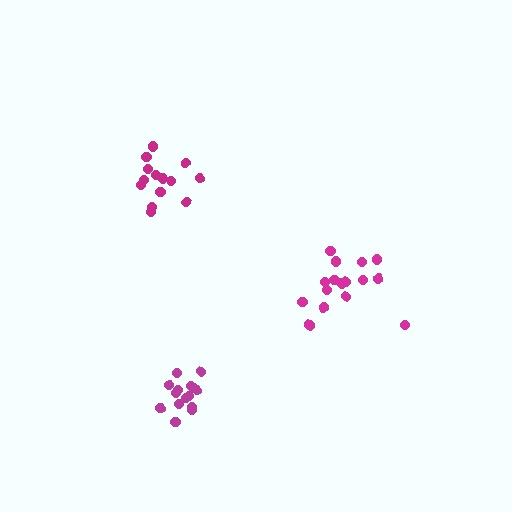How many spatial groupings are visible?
There are 3 spatial groupings.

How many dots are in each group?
Group 1: 14 dots, Group 2: 16 dots, Group 3: 15 dots (45 total).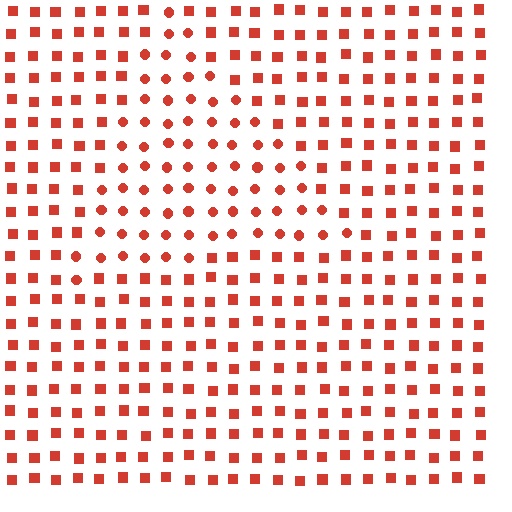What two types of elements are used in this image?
The image uses circles inside the triangle region and squares outside it.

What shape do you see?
I see a triangle.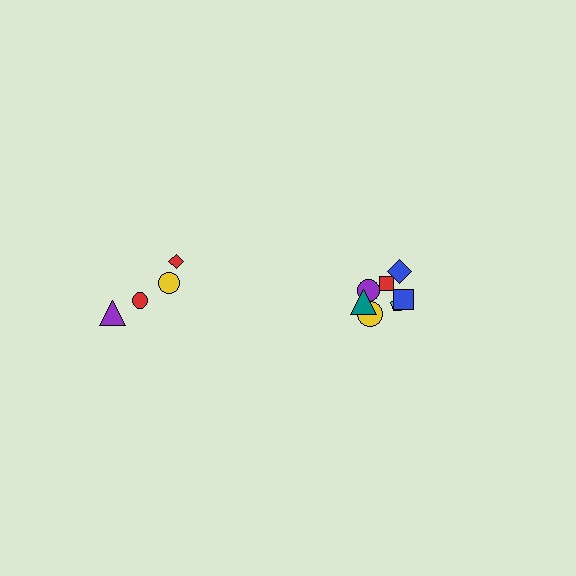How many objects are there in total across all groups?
There are 11 objects.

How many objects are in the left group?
There are 4 objects.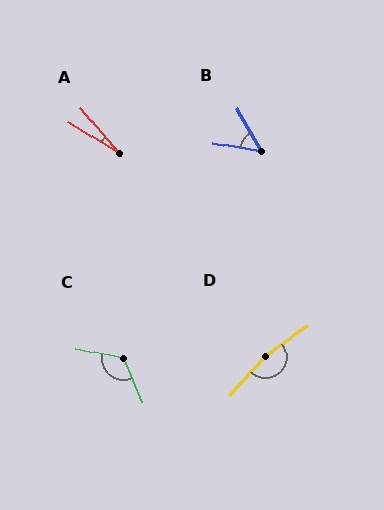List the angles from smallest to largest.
A (18°), B (50°), C (124°), D (167°).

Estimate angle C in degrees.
Approximately 124 degrees.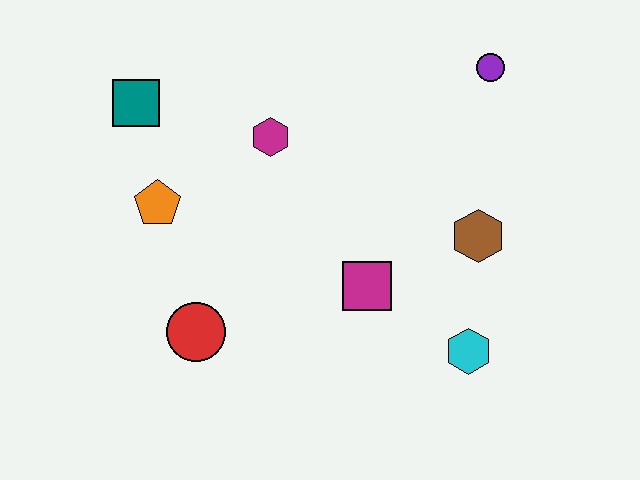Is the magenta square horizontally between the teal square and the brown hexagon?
Yes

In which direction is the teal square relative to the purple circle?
The teal square is to the left of the purple circle.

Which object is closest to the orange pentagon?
The teal square is closest to the orange pentagon.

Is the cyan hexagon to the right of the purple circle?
No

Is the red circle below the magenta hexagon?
Yes